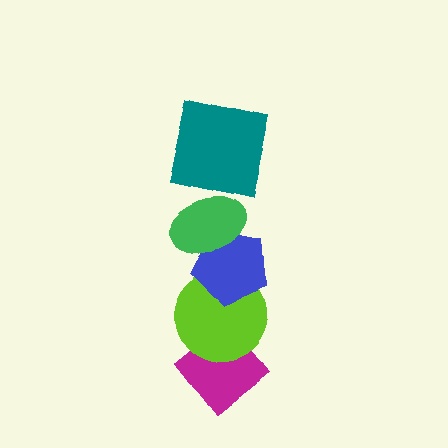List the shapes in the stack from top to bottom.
From top to bottom: the teal square, the green ellipse, the blue pentagon, the lime circle, the magenta diamond.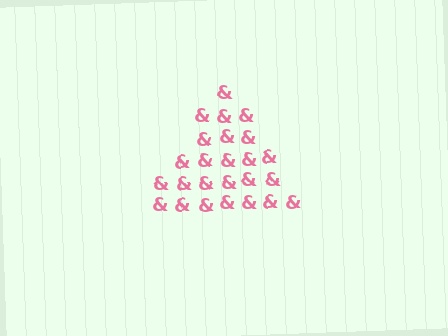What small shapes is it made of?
It is made of small ampersands.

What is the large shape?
The large shape is a triangle.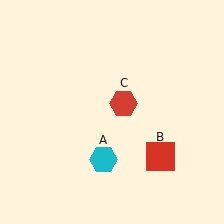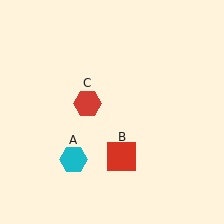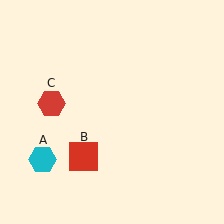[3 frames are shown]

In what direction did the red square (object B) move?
The red square (object B) moved left.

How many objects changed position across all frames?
3 objects changed position: cyan hexagon (object A), red square (object B), red hexagon (object C).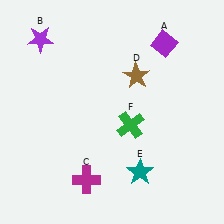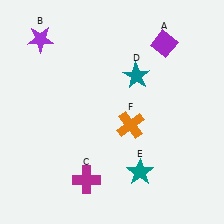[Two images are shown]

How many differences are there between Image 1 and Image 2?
There are 2 differences between the two images.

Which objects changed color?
D changed from brown to teal. F changed from green to orange.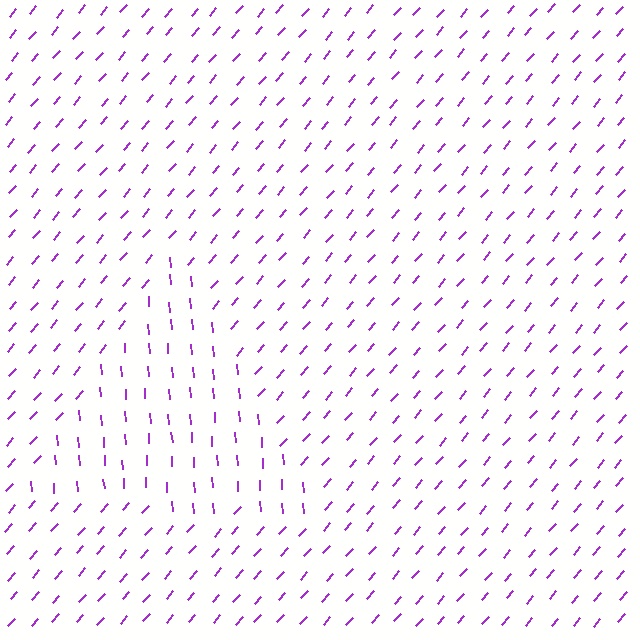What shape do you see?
I see a triangle.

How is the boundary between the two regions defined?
The boundary is defined purely by a change in line orientation (approximately 45 degrees difference). All lines are the same color and thickness.